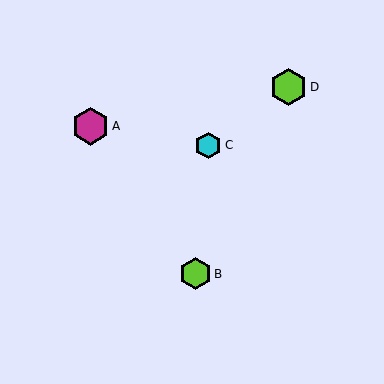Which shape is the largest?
The magenta hexagon (labeled A) is the largest.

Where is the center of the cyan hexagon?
The center of the cyan hexagon is at (208, 145).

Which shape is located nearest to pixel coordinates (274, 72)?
The lime hexagon (labeled D) at (288, 87) is nearest to that location.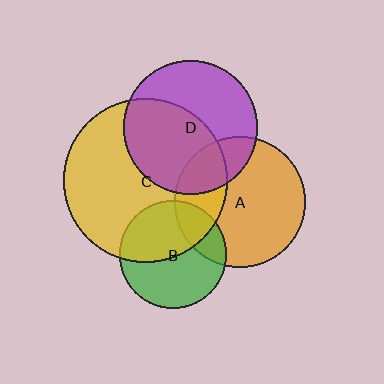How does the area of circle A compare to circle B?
Approximately 1.5 times.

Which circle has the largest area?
Circle C (yellow).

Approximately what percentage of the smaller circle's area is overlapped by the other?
Approximately 20%.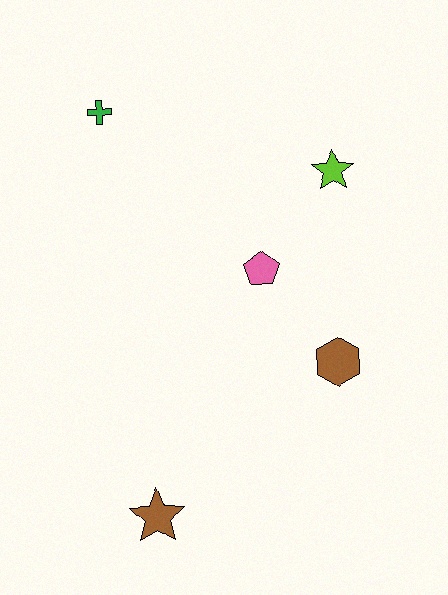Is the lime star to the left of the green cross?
No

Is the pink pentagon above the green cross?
No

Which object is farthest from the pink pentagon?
The brown star is farthest from the pink pentagon.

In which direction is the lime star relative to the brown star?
The lime star is above the brown star.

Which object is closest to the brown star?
The brown hexagon is closest to the brown star.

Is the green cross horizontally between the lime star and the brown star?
No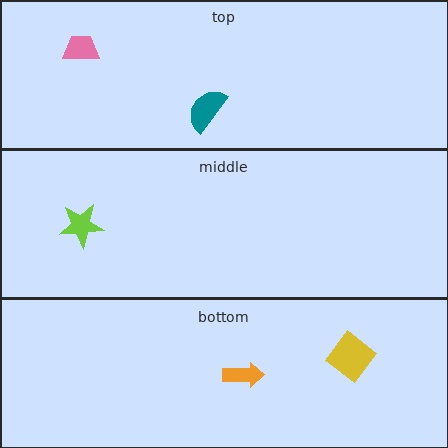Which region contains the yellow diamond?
The bottom region.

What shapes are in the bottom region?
The orange arrow, the yellow diamond.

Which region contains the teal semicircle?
The top region.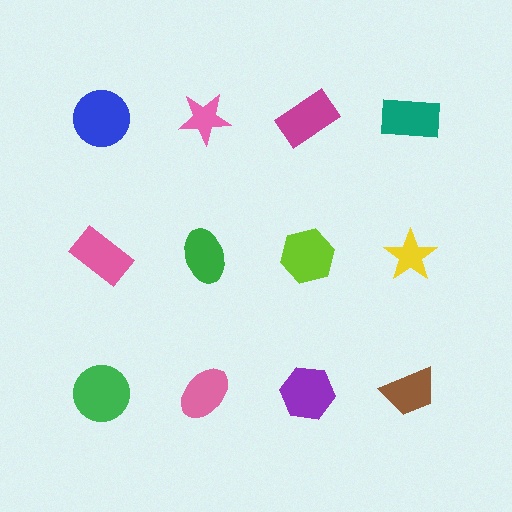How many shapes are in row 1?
4 shapes.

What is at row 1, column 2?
A pink star.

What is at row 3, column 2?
A pink ellipse.